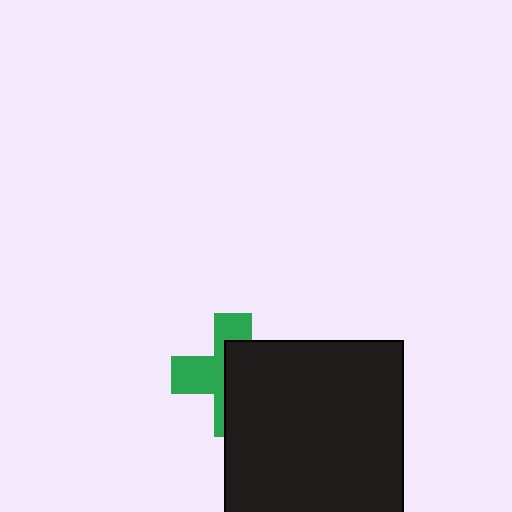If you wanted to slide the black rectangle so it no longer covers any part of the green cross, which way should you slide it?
Slide it right — that is the most direct way to separate the two shapes.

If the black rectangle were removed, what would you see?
You would see the complete green cross.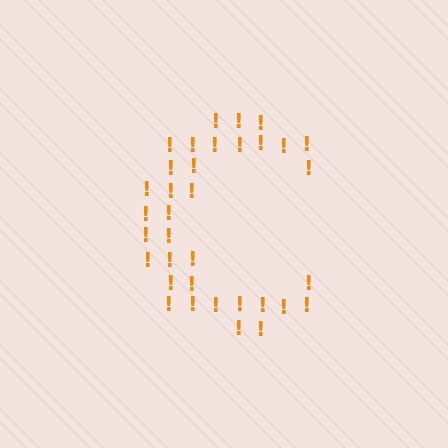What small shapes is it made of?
It is made of small exclamation marks.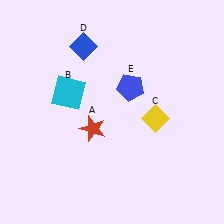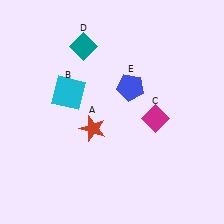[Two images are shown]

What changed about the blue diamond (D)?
In Image 1, D is blue. In Image 2, it changed to teal.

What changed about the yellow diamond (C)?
In Image 1, C is yellow. In Image 2, it changed to magenta.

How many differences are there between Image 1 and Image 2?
There are 2 differences between the two images.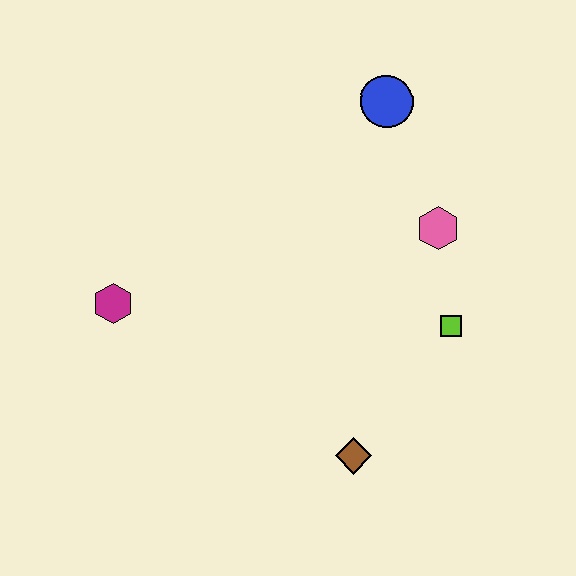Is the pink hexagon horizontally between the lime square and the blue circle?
Yes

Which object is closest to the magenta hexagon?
The brown diamond is closest to the magenta hexagon.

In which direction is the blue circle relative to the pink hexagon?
The blue circle is above the pink hexagon.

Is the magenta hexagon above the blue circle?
No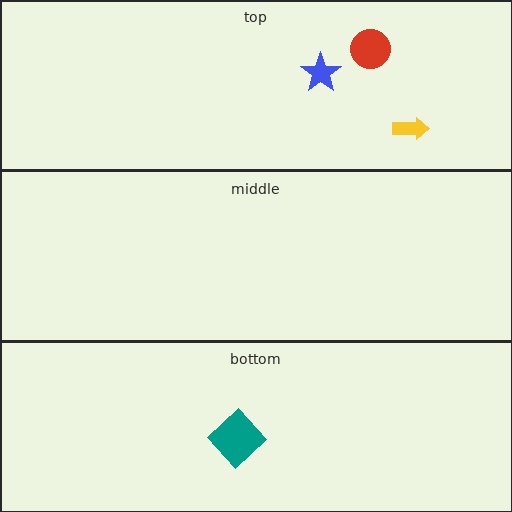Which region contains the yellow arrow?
The top region.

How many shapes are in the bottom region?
1.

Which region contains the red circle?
The top region.